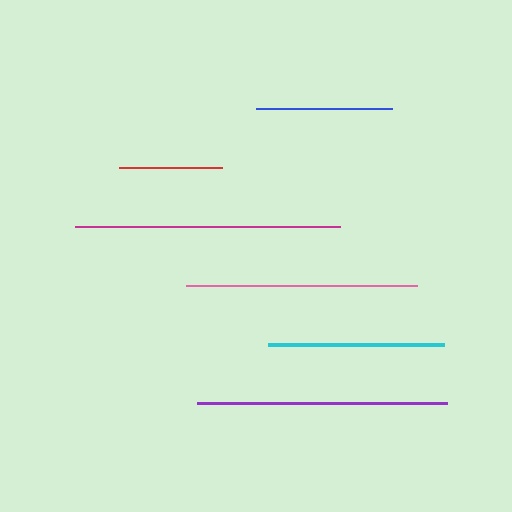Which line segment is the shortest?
The red line is the shortest at approximately 103 pixels.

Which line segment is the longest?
The magenta line is the longest at approximately 264 pixels.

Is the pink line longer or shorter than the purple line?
The purple line is longer than the pink line.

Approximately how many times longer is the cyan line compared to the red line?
The cyan line is approximately 1.7 times the length of the red line.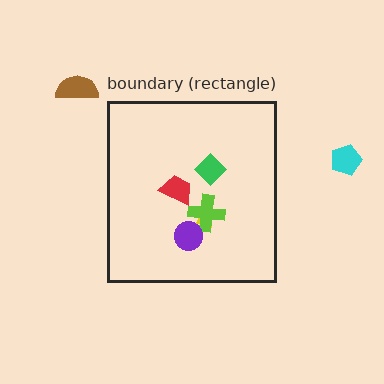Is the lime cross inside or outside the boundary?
Inside.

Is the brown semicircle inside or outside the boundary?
Outside.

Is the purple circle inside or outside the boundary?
Inside.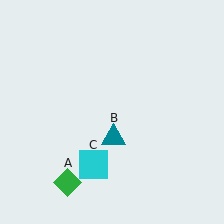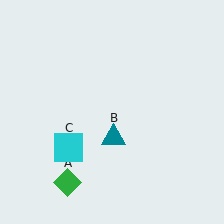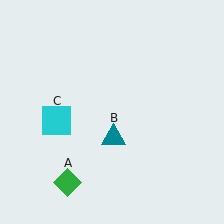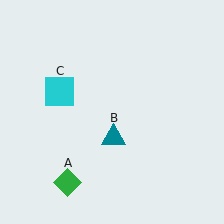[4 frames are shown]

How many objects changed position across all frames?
1 object changed position: cyan square (object C).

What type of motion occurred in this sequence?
The cyan square (object C) rotated clockwise around the center of the scene.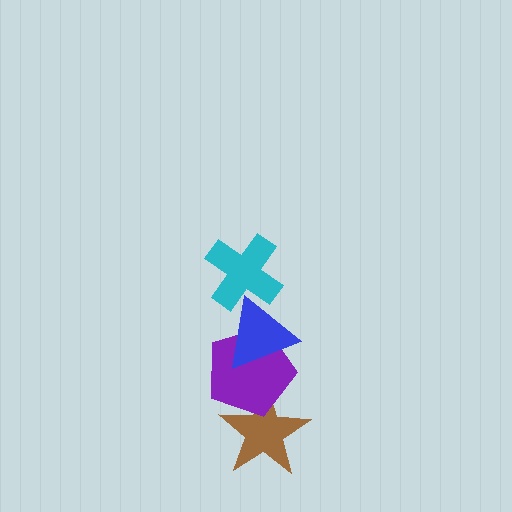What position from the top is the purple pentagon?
The purple pentagon is 3rd from the top.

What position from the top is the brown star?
The brown star is 4th from the top.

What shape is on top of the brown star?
The purple pentagon is on top of the brown star.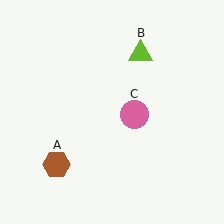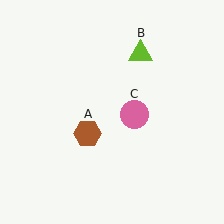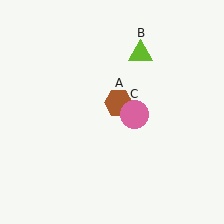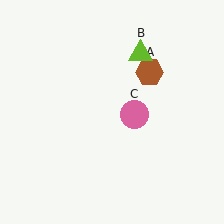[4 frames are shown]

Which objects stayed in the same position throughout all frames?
Lime triangle (object B) and pink circle (object C) remained stationary.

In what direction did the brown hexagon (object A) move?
The brown hexagon (object A) moved up and to the right.